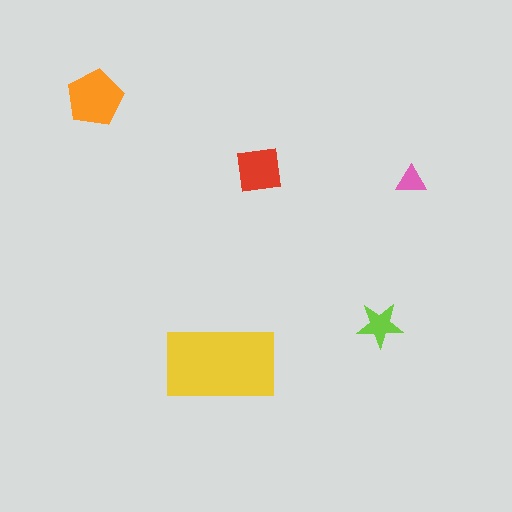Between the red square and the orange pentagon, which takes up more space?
The orange pentagon.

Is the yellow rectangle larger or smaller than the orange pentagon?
Larger.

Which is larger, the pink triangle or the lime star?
The lime star.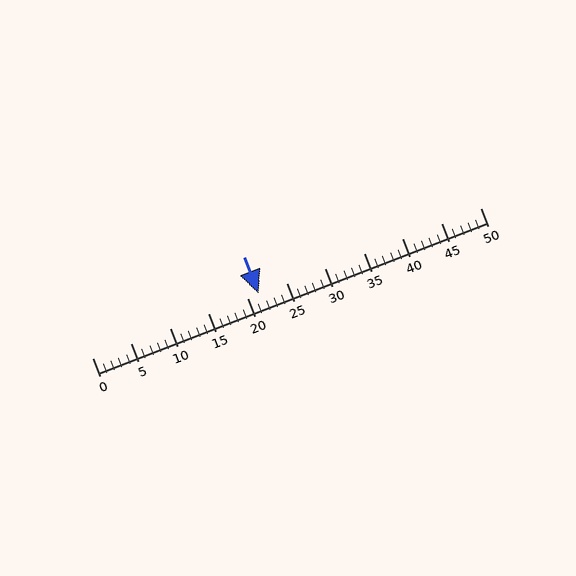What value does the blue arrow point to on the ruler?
The blue arrow points to approximately 21.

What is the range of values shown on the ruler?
The ruler shows values from 0 to 50.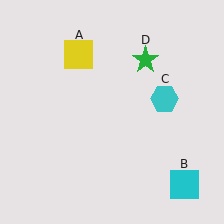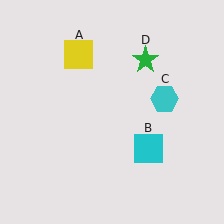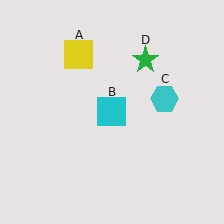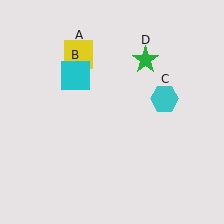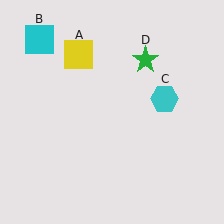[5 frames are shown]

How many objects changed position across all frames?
1 object changed position: cyan square (object B).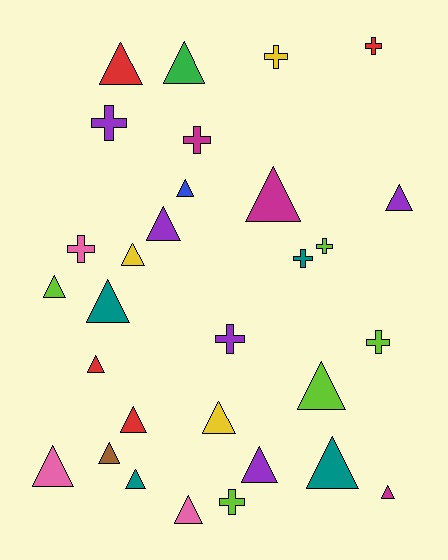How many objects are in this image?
There are 30 objects.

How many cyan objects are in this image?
There are no cyan objects.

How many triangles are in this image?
There are 20 triangles.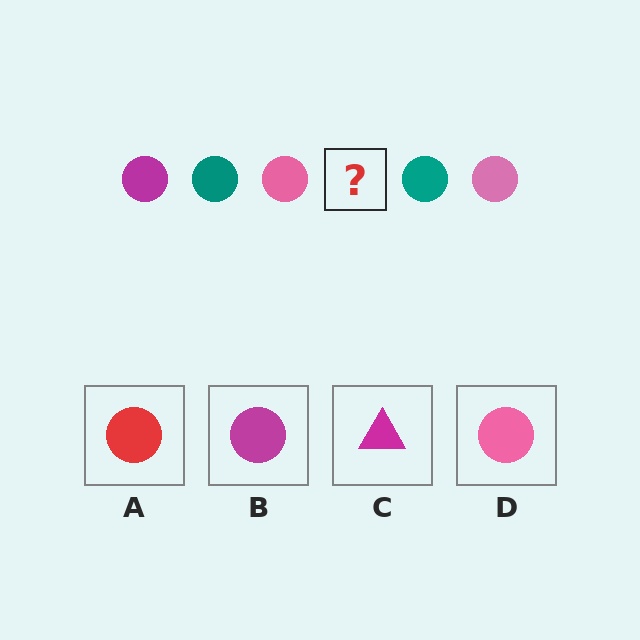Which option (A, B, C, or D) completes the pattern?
B.